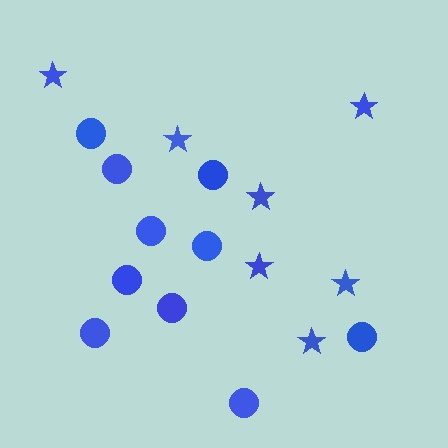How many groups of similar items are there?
There are 2 groups: one group of stars (7) and one group of circles (10).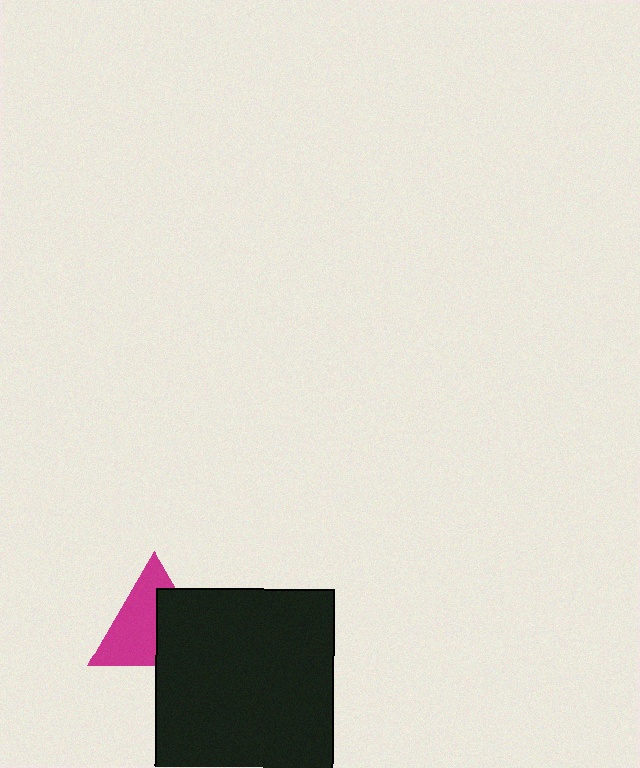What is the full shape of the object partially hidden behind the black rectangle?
The partially hidden object is a magenta triangle.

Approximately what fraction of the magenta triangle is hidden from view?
Roughly 44% of the magenta triangle is hidden behind the black rectangle.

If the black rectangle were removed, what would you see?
You would see the complete magenta triangle.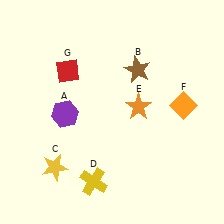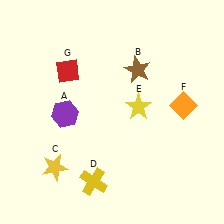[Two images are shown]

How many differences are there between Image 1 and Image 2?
There is 1 difference between the two images.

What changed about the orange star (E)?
In Image 1, E is orange. In Image 2, it changed to yellow.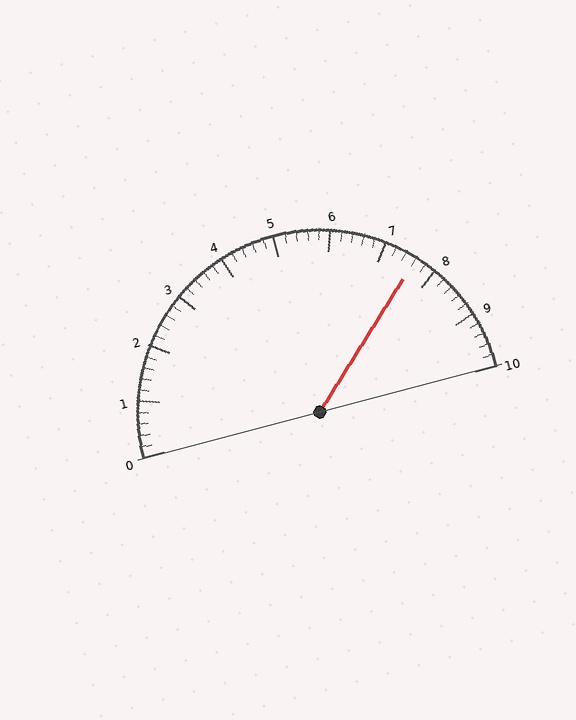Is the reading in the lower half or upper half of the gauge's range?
The reading is in the upper half of the range (0 to 10).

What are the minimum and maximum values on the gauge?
The gauge ranges from 0 to 10.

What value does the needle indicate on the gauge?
The needle indicates approximately 7.6.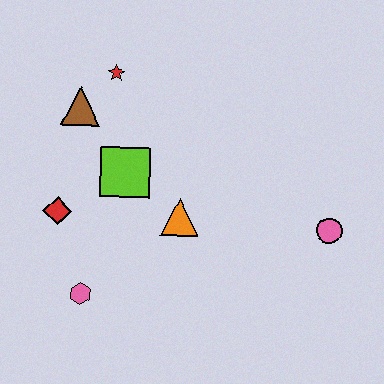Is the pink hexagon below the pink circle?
Yes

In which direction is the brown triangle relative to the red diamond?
The brown triangle is above the red diamond.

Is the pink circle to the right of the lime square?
Yes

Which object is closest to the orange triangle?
The lime square is closest to the orange triangle.